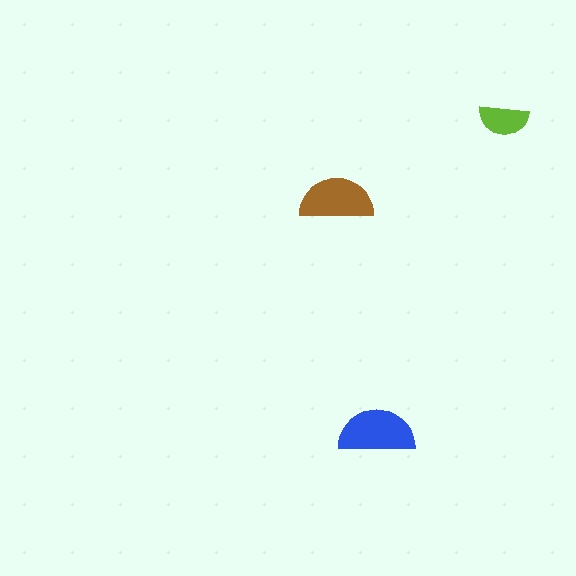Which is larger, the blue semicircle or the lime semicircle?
The blue one.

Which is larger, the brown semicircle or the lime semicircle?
The brown one.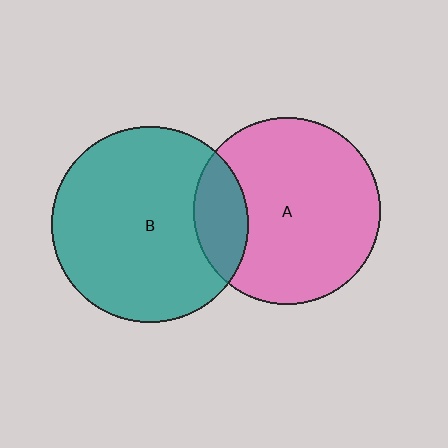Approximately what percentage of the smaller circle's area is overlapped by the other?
Approximately 20%.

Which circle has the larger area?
Circle B (teal).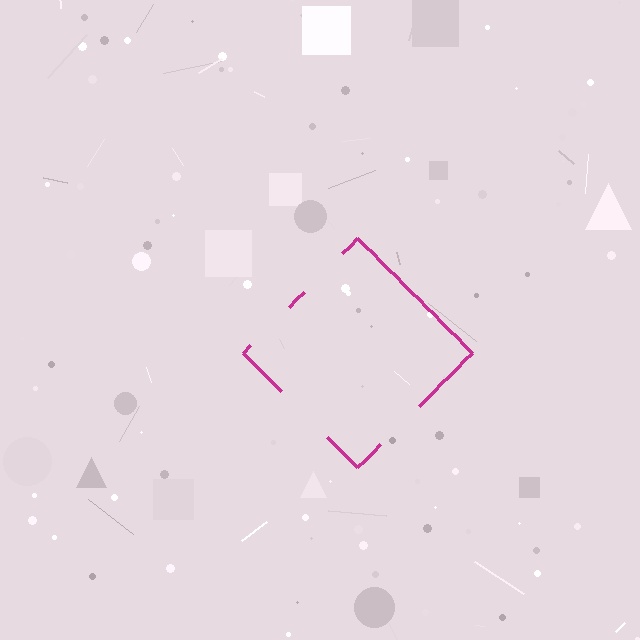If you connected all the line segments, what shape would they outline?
They would outline a diamond.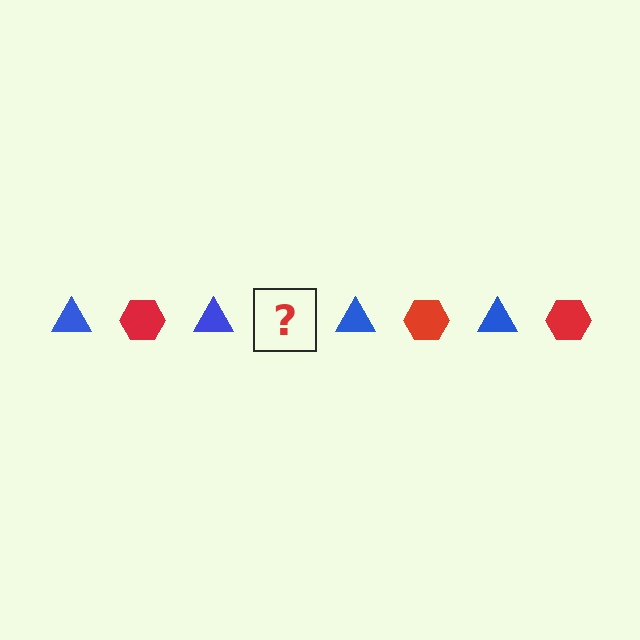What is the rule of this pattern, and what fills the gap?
The rule is that the pattern alternates between blue triangle and red hexagon. The gap should be filled with a red hexagon.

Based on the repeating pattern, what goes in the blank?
The blank should be a red hexagon.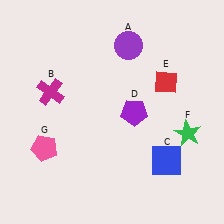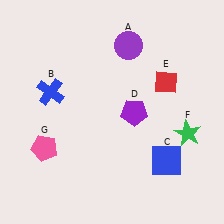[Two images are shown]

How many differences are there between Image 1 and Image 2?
There is 1 difference between the two images.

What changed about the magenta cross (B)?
In Image 1, B is magenta. In Image 2, it changed to blue.